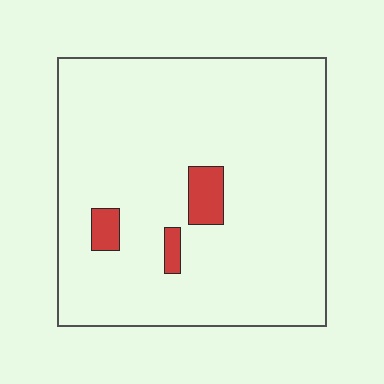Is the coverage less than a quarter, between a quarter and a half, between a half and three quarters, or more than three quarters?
Less than a quarter.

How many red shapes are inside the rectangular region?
3.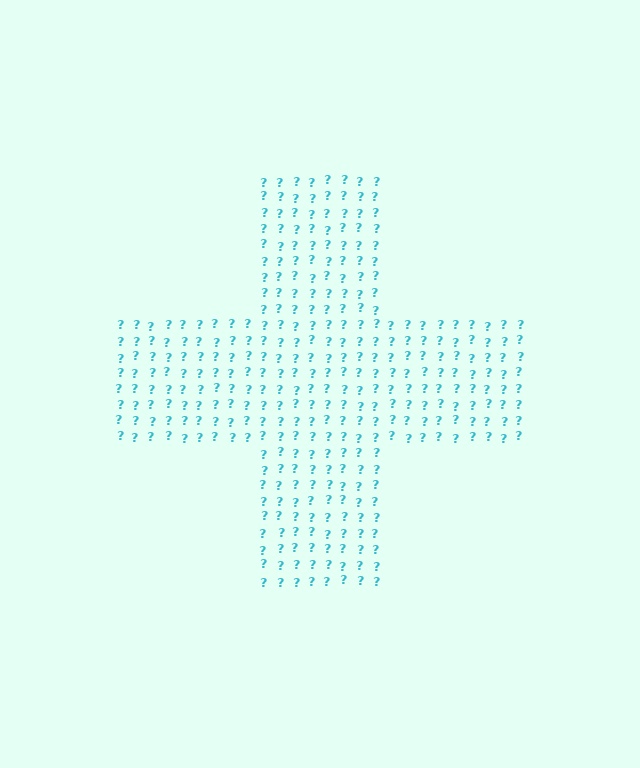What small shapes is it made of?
It is made of small question marks.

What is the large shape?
The large shape is a cross.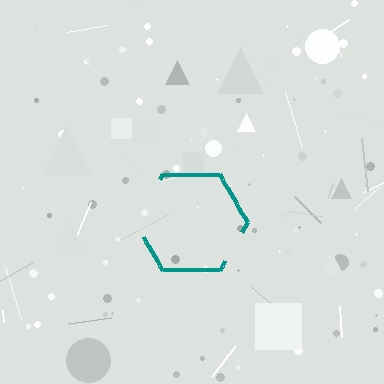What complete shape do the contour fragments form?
The contour fragments form a hexagon.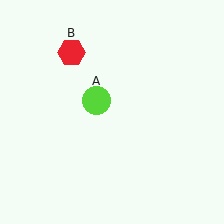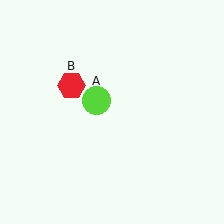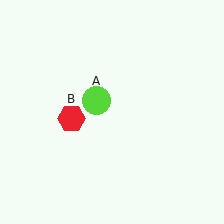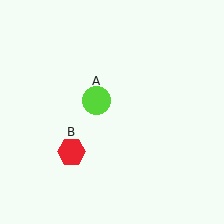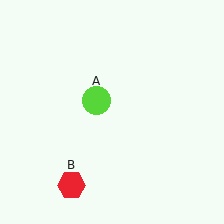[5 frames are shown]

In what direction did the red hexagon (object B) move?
The red hexagon (object B) moved down.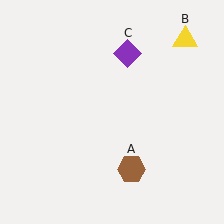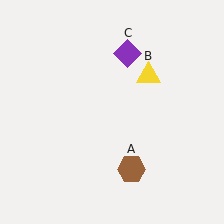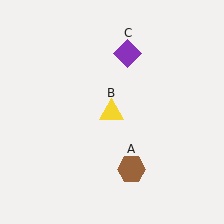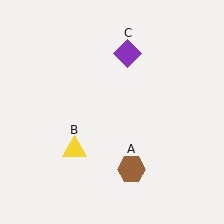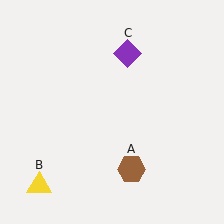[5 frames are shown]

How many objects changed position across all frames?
1 object changed position: yellow triangle (object B).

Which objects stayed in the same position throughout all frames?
Brown hexagon (object A) and purple diamond (object C) remained stationary.